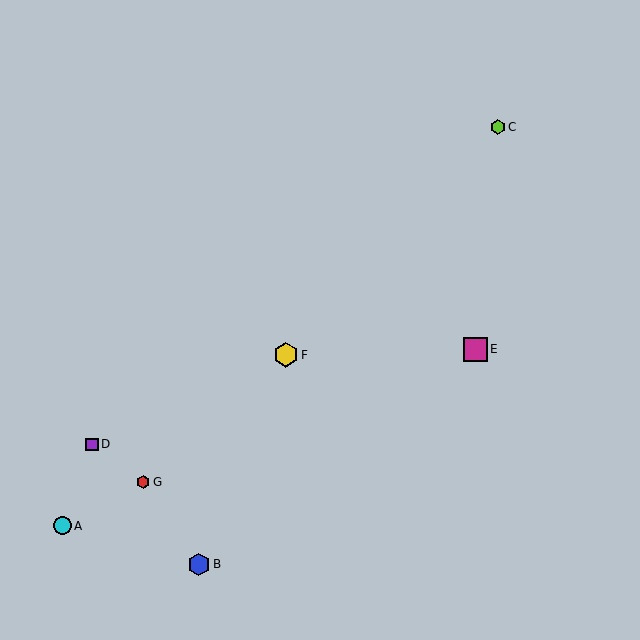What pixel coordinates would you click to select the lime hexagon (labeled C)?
Click at (498, 127) to select the lime hexagon C.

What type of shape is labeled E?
Shape E is a magenta square.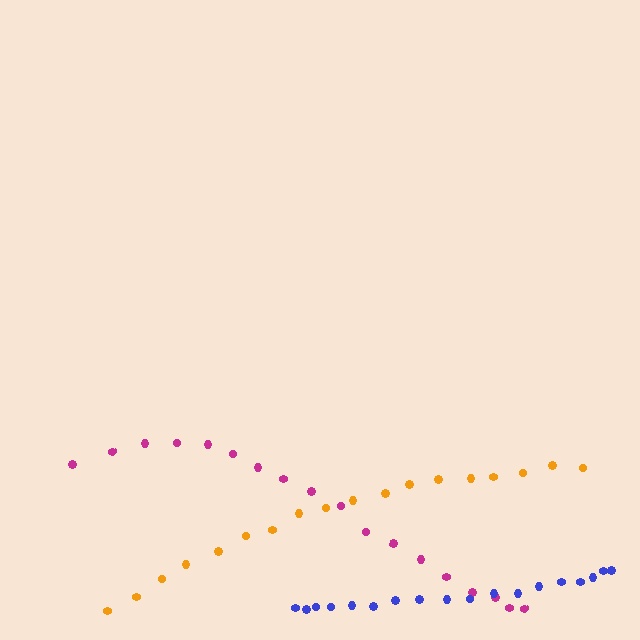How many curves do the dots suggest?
There are 3 distinct paths.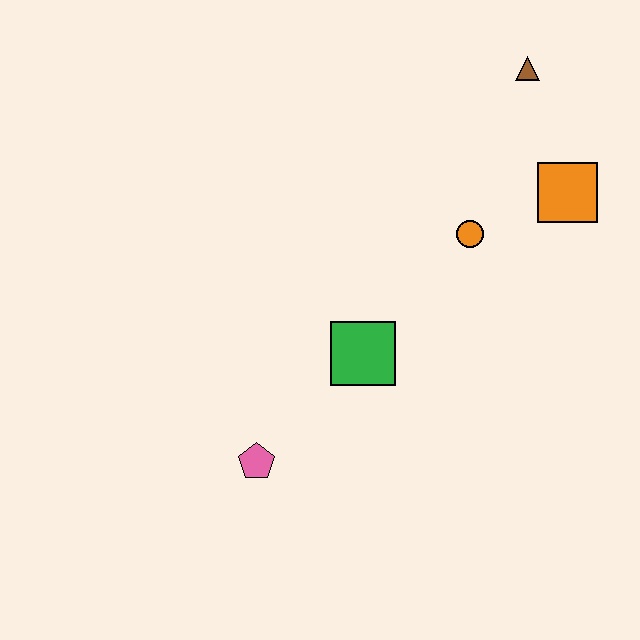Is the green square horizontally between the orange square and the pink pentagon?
Yes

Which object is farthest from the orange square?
The pink pentagon is farthest from the orange square.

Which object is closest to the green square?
The pink pentagon is closest to the green square.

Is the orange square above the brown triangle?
No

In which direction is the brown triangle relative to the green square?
The brown triangle is above the green square.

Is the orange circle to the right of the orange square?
No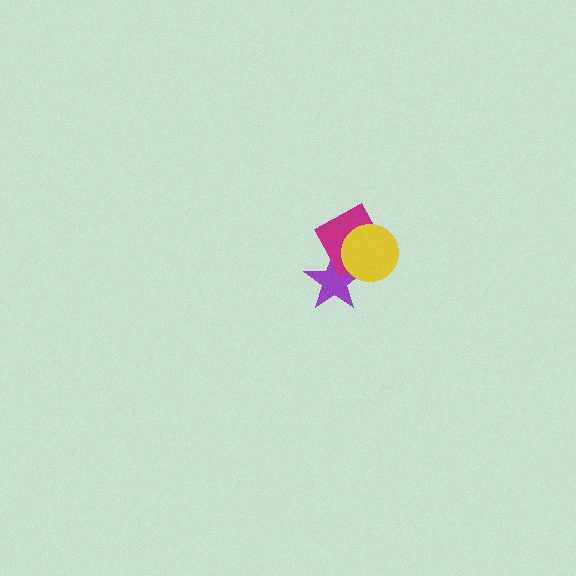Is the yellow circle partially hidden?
No, no other shape covers it.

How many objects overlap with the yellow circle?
2 objects overlap with the yellow circle.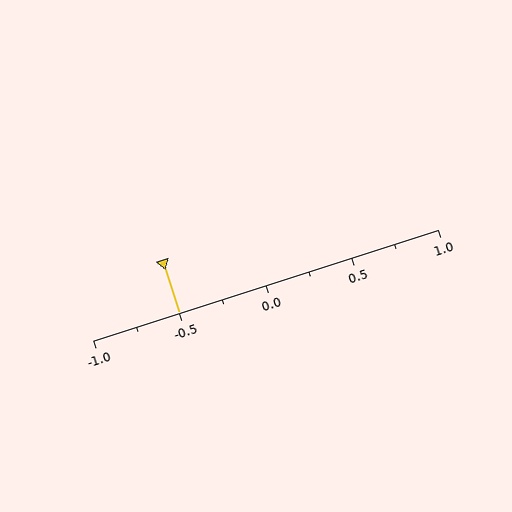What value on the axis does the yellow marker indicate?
The marker indicates approximately -0.5.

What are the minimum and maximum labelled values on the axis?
The axis runs from -1.0 to 1.0.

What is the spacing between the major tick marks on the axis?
The major ticks are spaced 0.5 apart.